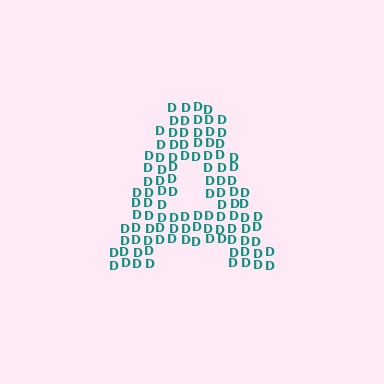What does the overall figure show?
The overall figure shows the letter A.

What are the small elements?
The small elements are letter D's.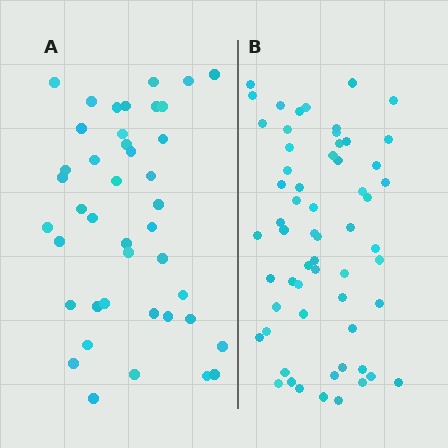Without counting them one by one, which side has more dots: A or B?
Region B (the right region) has more dots.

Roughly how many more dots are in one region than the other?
Region B has approximately 20 more dots than region A.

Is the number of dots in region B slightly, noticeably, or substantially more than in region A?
Region B has noticeably more, but not dramatically so. The ratio is roughly 1.4 to 1.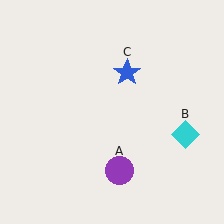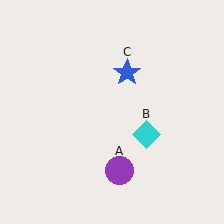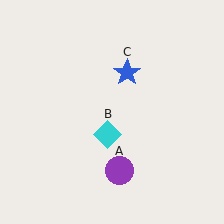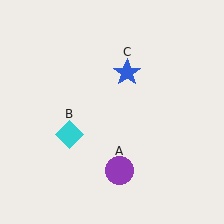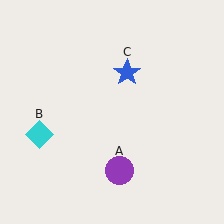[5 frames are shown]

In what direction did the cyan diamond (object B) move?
The cyan diamond (object B) moved left.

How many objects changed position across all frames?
1 object changed position: cyan diamond (object B).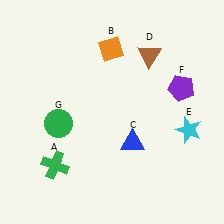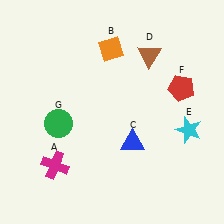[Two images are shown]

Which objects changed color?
A changed from green to magenta. F changed from purple to red.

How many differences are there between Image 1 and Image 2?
There are 2 differences between the two images.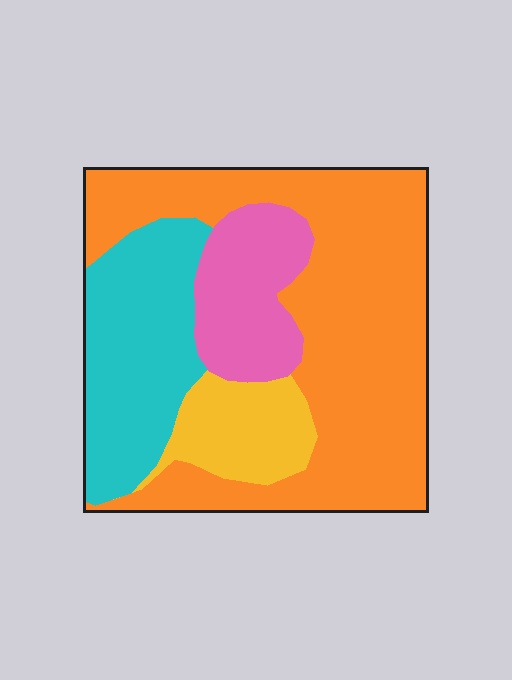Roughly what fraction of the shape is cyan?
Cyan covers roughly 25% of the shape.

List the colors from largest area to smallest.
From largest to smallest: orange, cyan, pink, yellow.